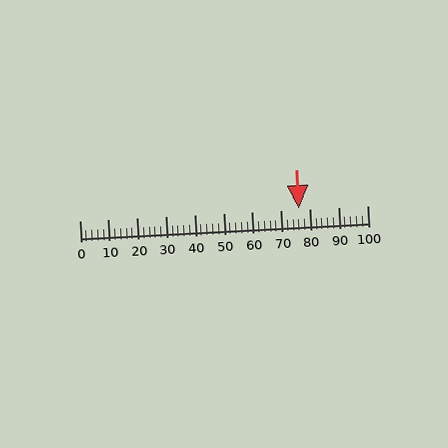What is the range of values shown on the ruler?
The ruler shows values from 0 to 100.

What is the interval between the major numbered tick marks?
The major tick marks are spaced 10 units apart.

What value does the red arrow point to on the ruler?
The red arrow points to approximately 76.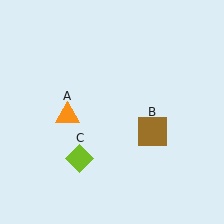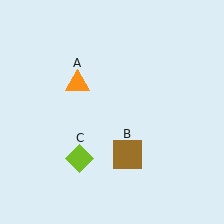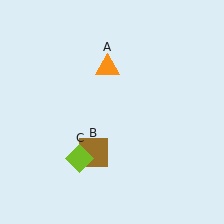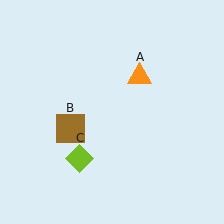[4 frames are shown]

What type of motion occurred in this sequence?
The orange triangle (object A), brown square (object B) rotated clockwise around the center of the scene.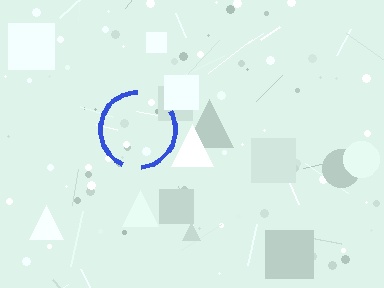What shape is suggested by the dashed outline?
The dashed outline suggests a circle.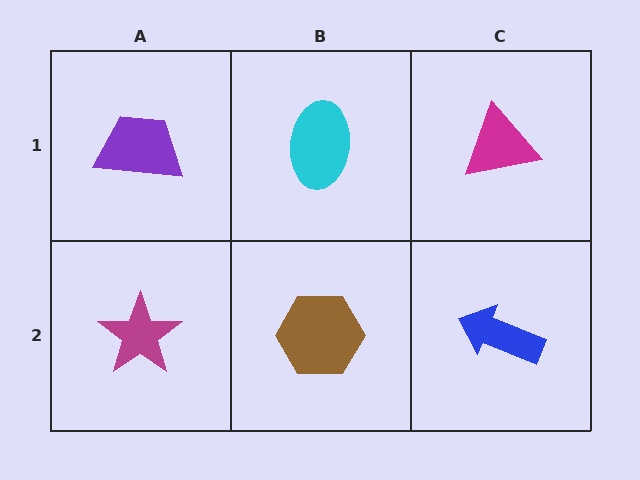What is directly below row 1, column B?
A brown hexagon.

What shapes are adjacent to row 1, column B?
A brown hexagon (row 2, column B), a purple trapezoid (row 1, column A), a magenta triangle (row 1, column C).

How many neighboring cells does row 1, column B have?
3.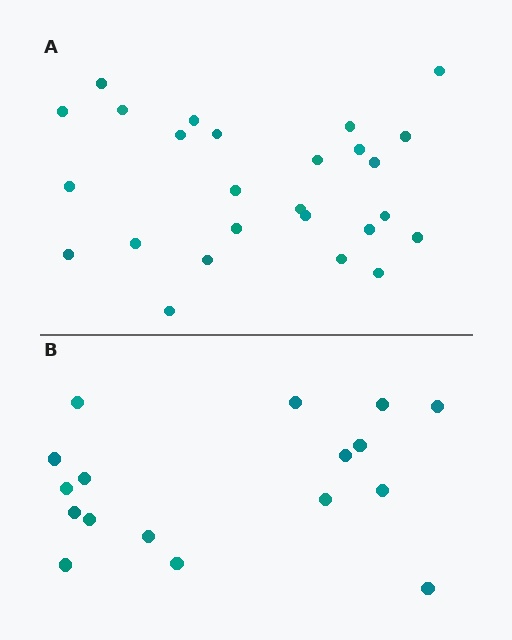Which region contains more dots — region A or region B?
Region A (the top region) has more dots.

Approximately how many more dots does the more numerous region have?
Region A has roughly 8 or so more dots than region B.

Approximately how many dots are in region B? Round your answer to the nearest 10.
About 20 dots. (The exact count is 17, which rounds to 20.)